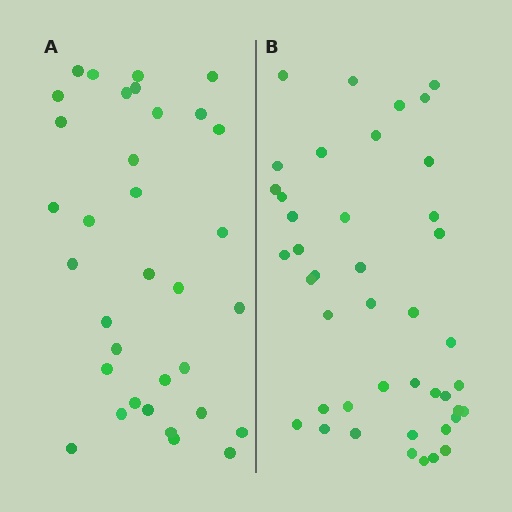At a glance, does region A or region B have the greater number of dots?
Region B (the right region) has more dots.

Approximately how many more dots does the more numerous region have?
Region B has roughly 8 or so more dots than region A.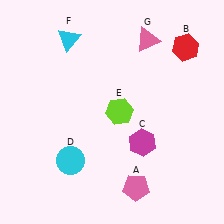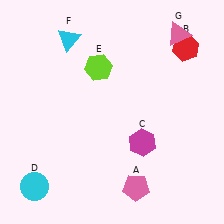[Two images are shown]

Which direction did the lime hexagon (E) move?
The lime hexagon (E) moved up.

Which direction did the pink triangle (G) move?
The pink triangle (G) moved right.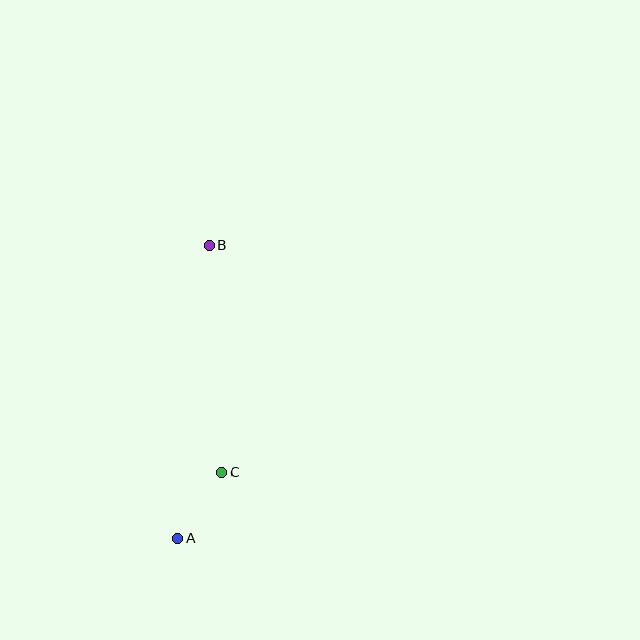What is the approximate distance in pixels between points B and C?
The distance between B and C is approximately 227 pixels.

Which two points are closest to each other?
Points A and C are closest to each other.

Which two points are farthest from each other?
Points A and B are farthest from each other.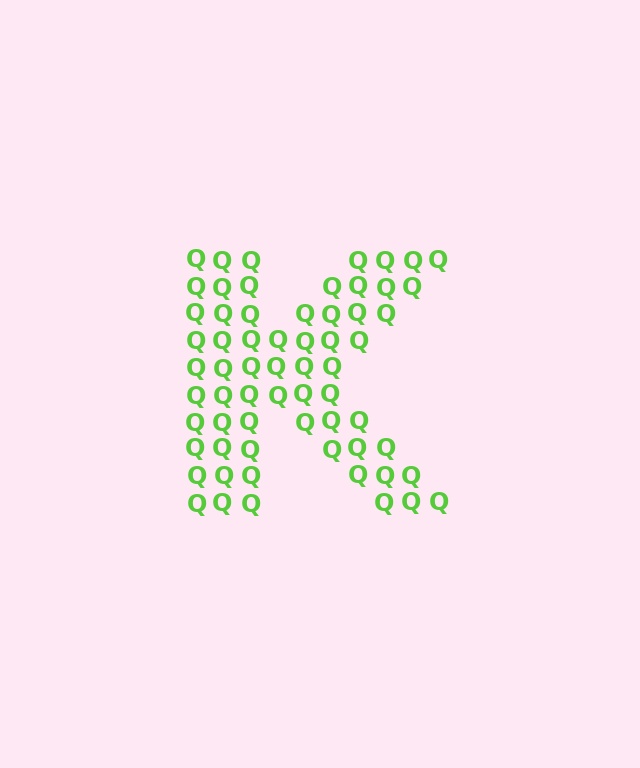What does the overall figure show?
The overall figure shows the letter K.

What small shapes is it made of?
It is made of small letter Q's.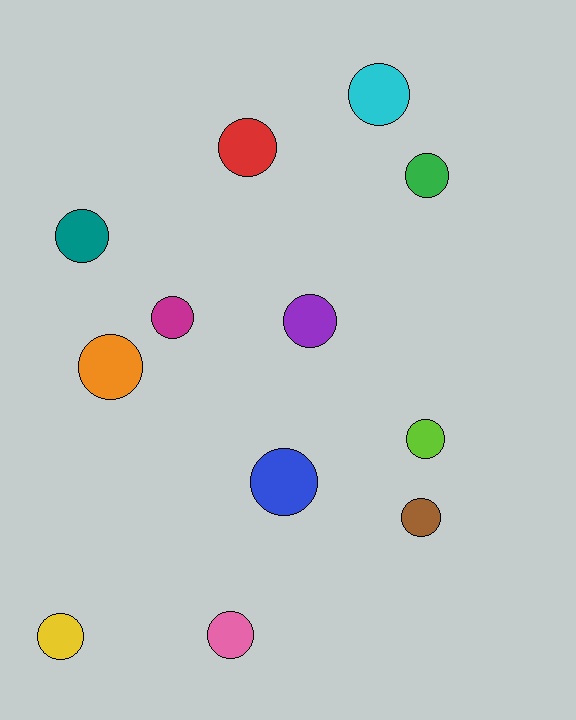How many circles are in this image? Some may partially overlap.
There are 12 circles.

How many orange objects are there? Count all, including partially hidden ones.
There is 1 orange object.